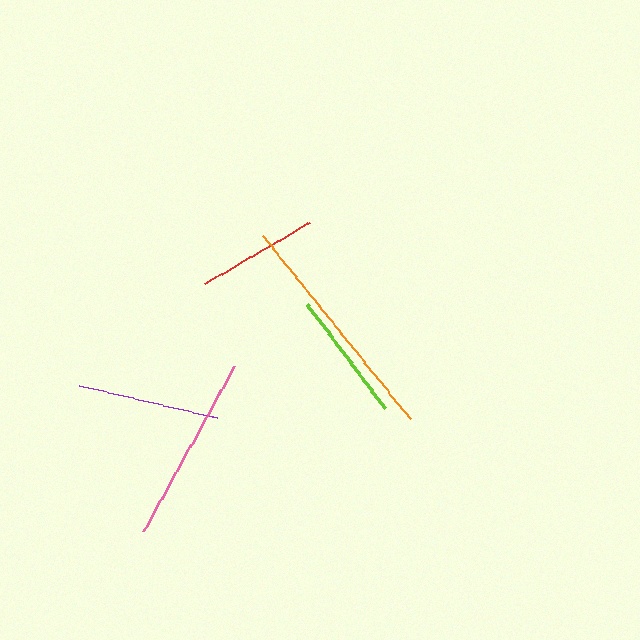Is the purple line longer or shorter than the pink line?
The pink line is longer than the purple line.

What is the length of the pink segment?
The pink segment is approximately 188 pixels long.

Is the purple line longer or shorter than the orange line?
The orange line is longer than the purple line.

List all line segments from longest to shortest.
From longest to shortest: orange, pink, purple, lime, red.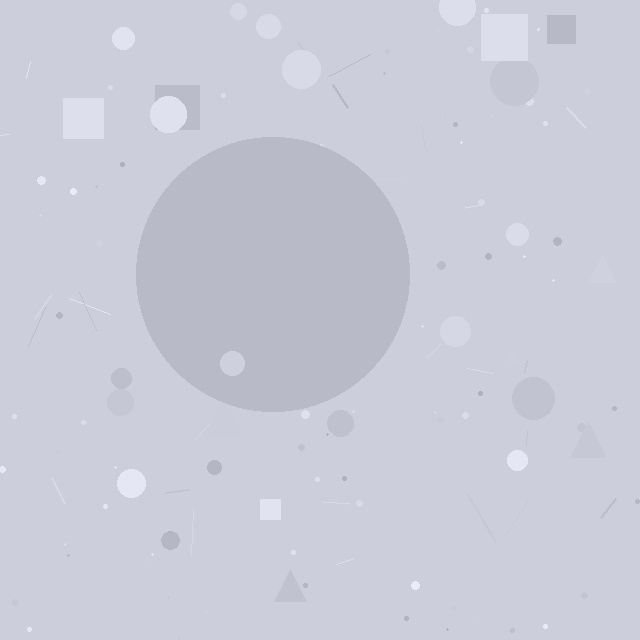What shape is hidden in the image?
A circle is hidden in the image.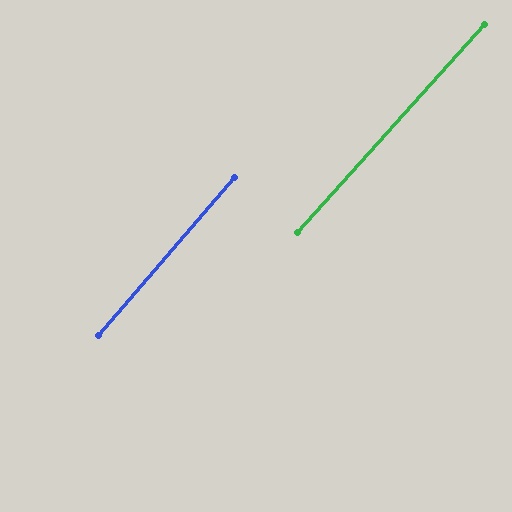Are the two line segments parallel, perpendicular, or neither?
Parallel — their directions differ by only 1.4°.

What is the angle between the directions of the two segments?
Approximately 1 degree.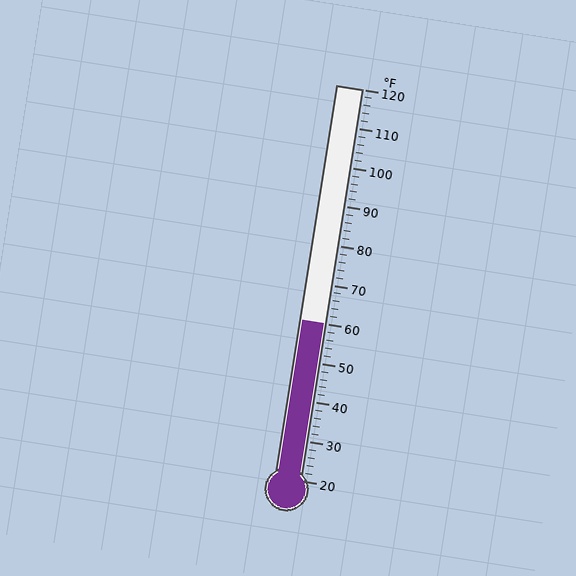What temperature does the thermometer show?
The thermometer shows approximately 60°F.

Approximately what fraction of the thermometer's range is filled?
The thermometer is filled to approximately 40% of its range.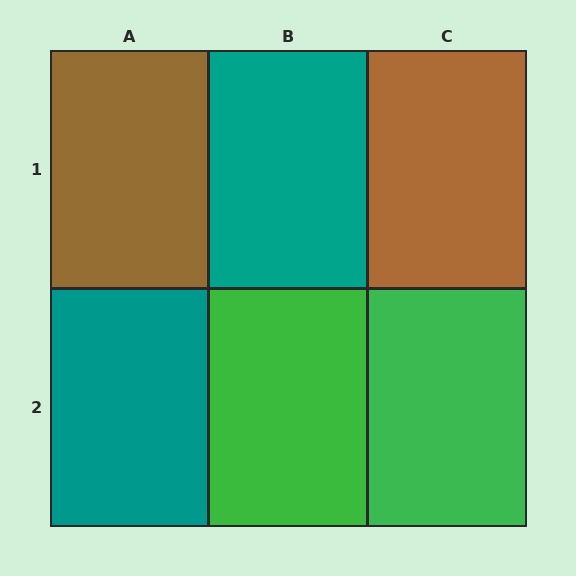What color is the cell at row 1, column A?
Brown.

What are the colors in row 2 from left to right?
Teal, green, green.